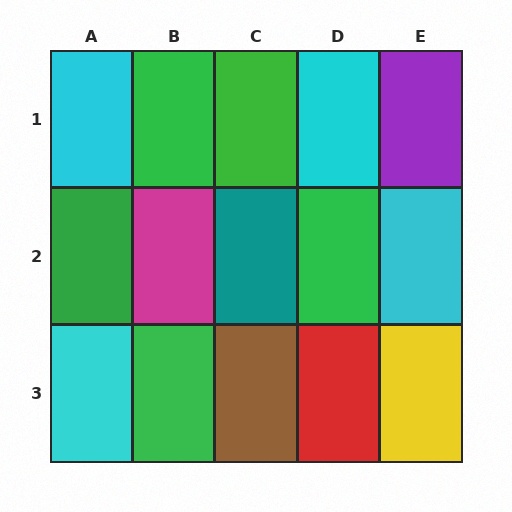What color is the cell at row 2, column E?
Cyan.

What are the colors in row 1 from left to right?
Cyan, green, green, cyan, purple.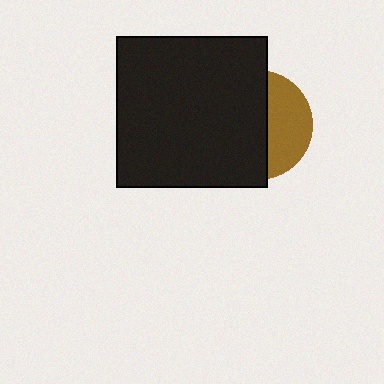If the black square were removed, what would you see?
You would see the complete brown circle.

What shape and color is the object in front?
The object in front is a black square.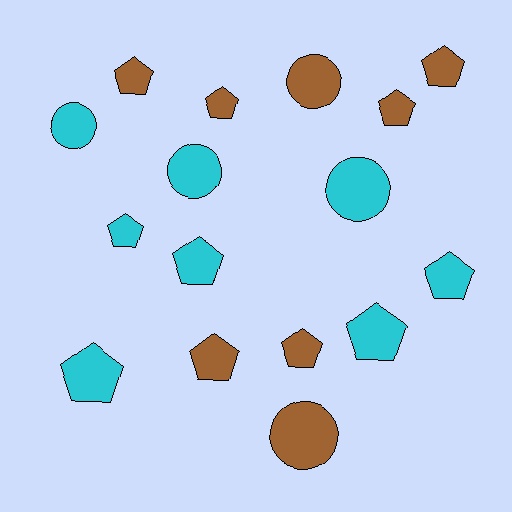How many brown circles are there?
There are 2 brown circles.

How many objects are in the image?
There are 16 objects.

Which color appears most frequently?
Brown, with 8 objects.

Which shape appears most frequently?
Pentagon, with 11 objects.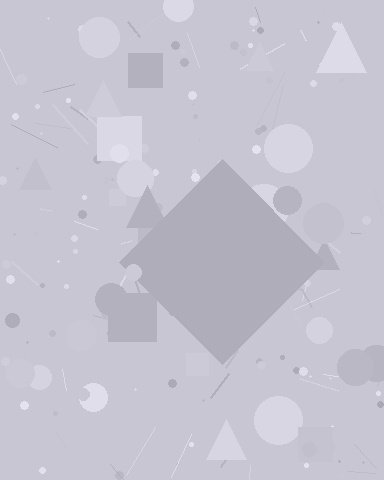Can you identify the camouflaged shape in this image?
The camouflaged shape is a diamond.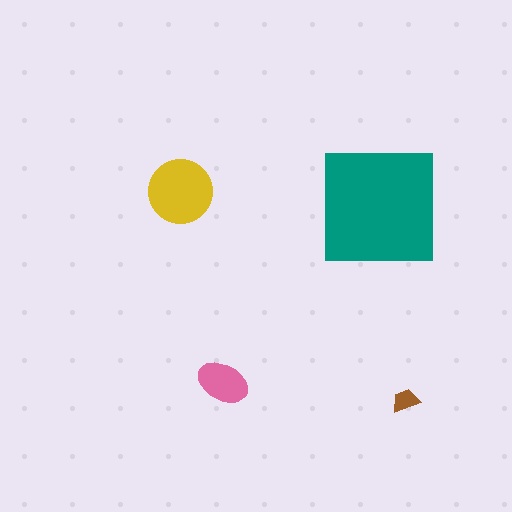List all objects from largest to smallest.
The teal square, the yellow circle, the pink ellipse, the brown trapezoid.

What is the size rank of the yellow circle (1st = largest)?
2nd.